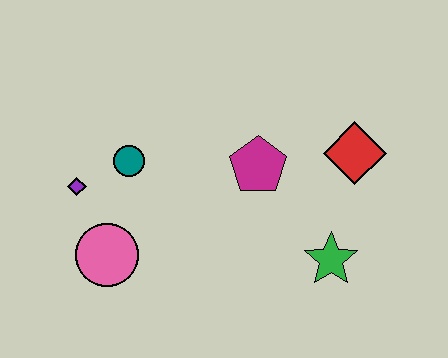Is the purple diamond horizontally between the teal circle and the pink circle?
No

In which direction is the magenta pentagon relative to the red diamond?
The magenta pentagon is to the left of the red diamond.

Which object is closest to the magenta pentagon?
The red diamond is closest to the magenta pentagon.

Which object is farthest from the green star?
The purple diamond is farthest from the green star.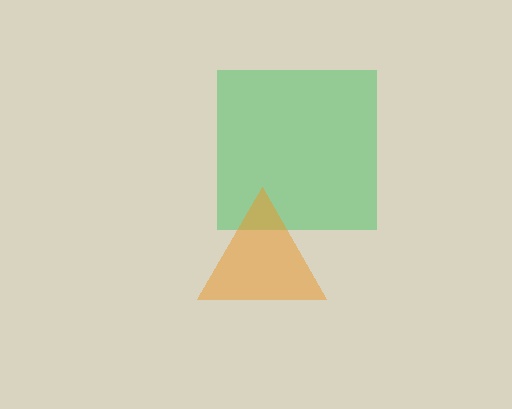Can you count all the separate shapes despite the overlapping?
Yes, there are 2 separate shapes.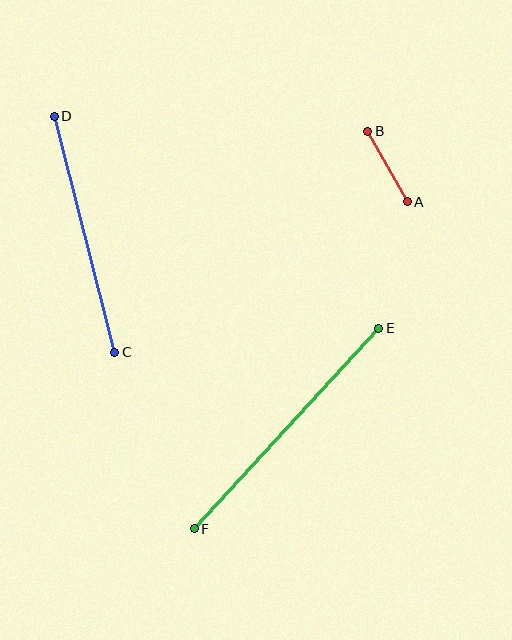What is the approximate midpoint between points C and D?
The midpoint is at approximately (84, 234) pixels.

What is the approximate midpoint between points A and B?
The midpoint is at approximately (387, 166) pixels.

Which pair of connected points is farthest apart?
Points E and F are farthest apart.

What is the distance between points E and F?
The distance is approximately 273 pixels.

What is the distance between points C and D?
The distance is approximately 244 pixels.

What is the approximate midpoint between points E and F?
The midpoint is at approximately (287, 428) pixels.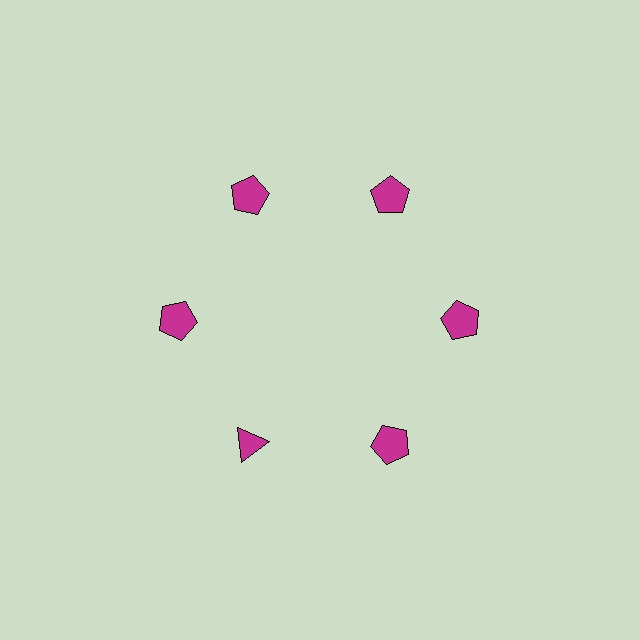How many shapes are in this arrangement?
There are 6 shapes arranged in a ring pattern.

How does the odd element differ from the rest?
It has a different shape: triangle instead of pentagon.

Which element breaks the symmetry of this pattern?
The magenta triangle at roughly the 7 o'clock position breaks the symmetry. All other shapes are magenta pentagons.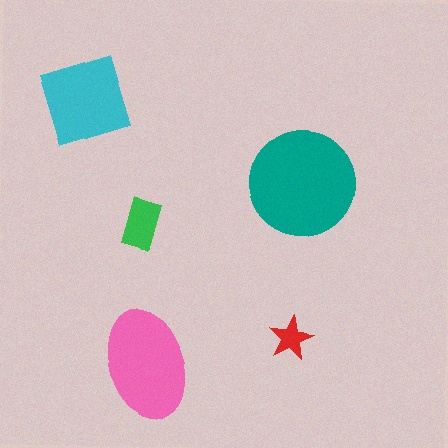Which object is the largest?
The teal circle.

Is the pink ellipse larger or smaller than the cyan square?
Larger.